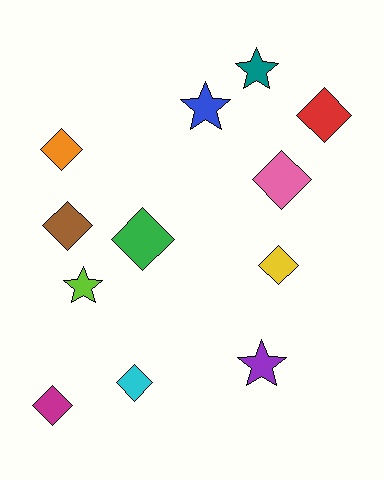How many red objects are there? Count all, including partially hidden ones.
There is 1 red object.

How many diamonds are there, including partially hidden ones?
There are 8 diamonds.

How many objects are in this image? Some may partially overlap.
There are 12 objects.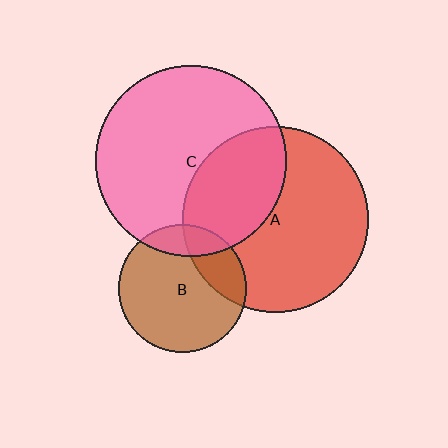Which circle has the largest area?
Circle C (pink).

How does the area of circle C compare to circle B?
Approximately 2.2 times.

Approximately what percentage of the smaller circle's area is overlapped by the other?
Approximately 15%.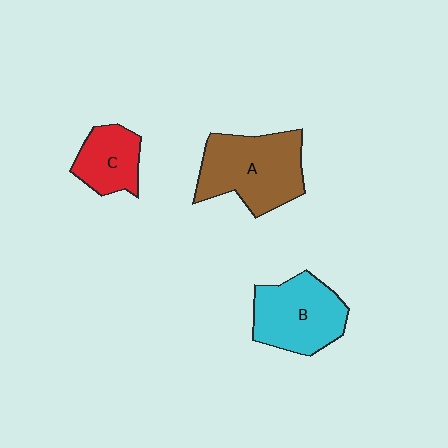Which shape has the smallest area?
Shape C (red).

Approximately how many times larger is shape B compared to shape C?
Approximately 1.6 times.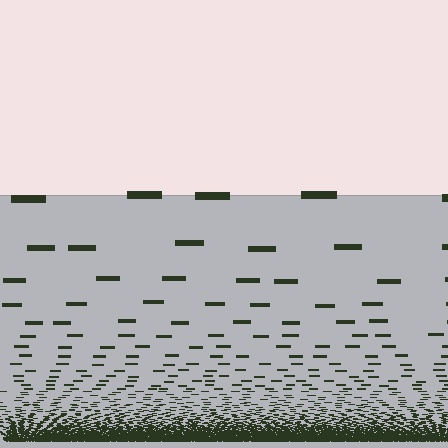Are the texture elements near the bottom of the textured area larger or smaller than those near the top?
Smaller. The gradient is inverted — elements near the bottom are smaller and denser.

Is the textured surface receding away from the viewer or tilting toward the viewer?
The surface appears to tilt toward the viewer. Texture elements get larger and sparser toward the top.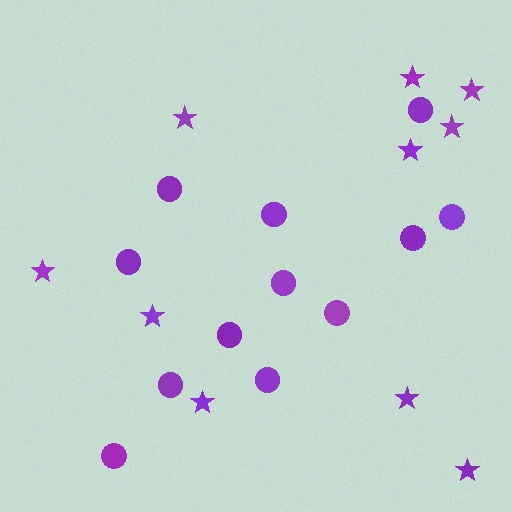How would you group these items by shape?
There are 2 groups: one group of circles (12) and one group of stars (10).